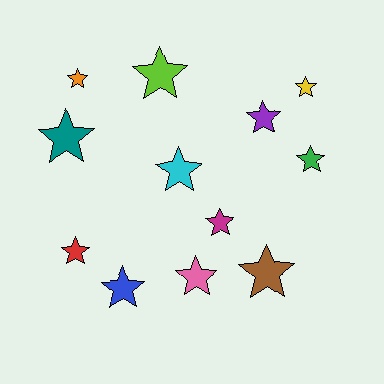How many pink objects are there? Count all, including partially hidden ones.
There is 1 pink object.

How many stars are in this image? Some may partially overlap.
There are 12 stars.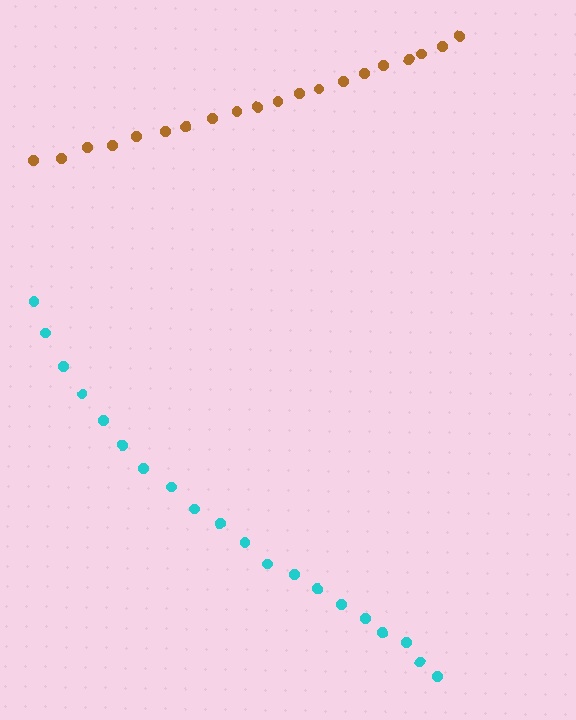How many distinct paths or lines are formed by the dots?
There are 2 distinct paths.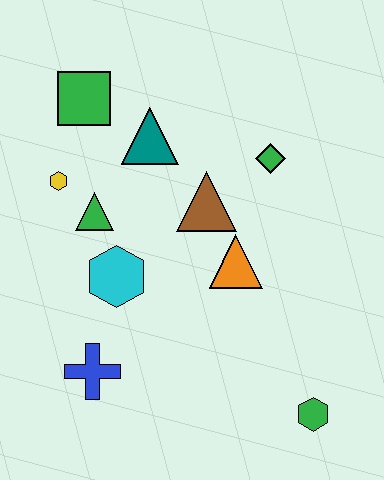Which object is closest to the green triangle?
The yellow hexagon is closest to the green triangle.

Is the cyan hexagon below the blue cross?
No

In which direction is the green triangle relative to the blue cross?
The green triangle is above the blue cross.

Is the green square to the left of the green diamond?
Yes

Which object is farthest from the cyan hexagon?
The green hexagon is farthest from the cyan hexagon.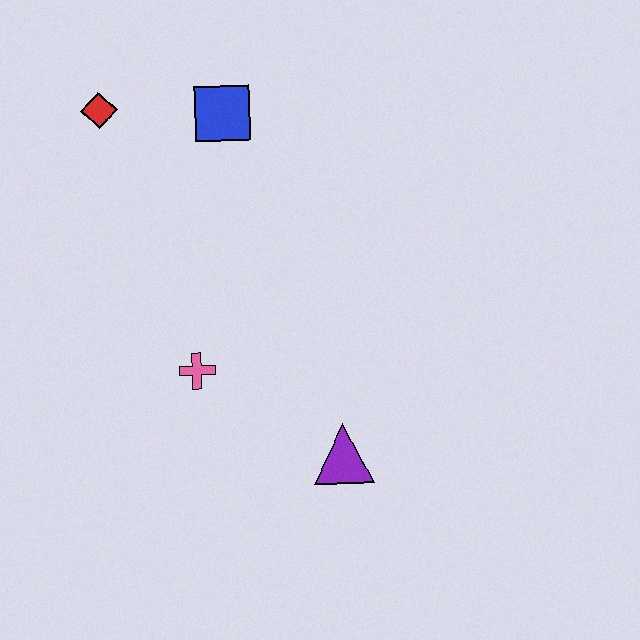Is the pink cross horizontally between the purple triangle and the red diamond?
Yes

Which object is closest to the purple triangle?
The pink cross is closest to the purple triangle.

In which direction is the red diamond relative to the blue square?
The red diamond is to the left of the blue square.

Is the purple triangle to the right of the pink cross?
Yes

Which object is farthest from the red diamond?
The purple triangle is farthest from the red diamond.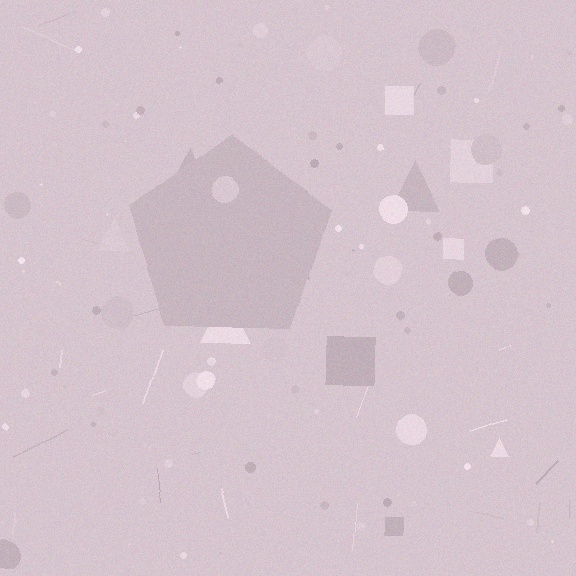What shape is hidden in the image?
A pentagon is hidden in the image.